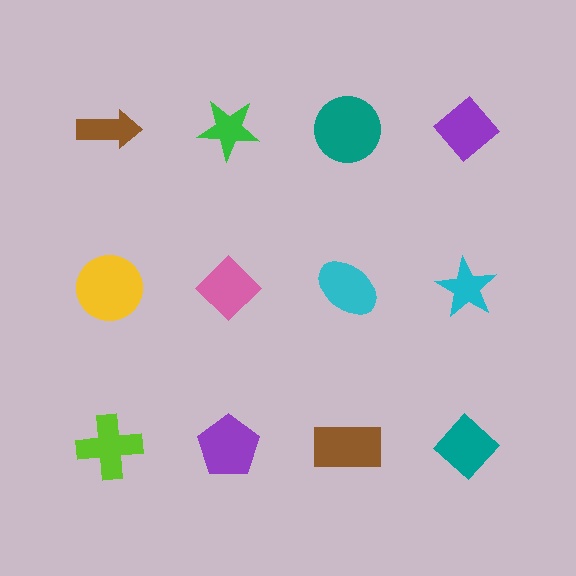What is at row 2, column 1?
A yellow circle.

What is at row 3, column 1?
A lime cross.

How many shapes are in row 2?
4 shapes.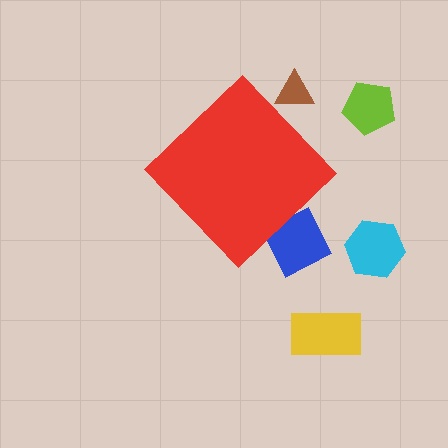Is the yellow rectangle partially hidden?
No, the yellow rectangle is fully visible.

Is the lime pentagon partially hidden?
No, the lime pentagon is fully visible.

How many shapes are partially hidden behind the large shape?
2 shapes are partially hidden.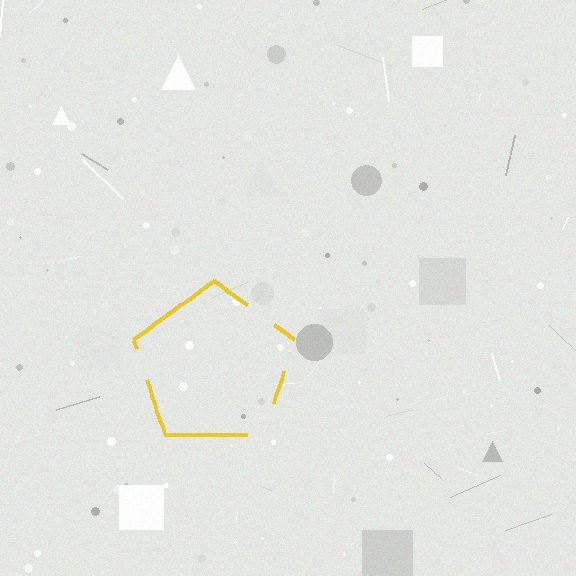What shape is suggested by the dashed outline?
The dashed outline suggests a pentagon.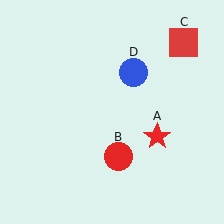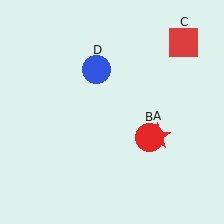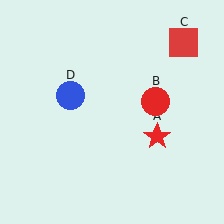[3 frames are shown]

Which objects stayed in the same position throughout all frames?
Red star (object A) and red square (object C) remained stationary.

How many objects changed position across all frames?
2 objects changed position: red circle (object B), blue circle (object D).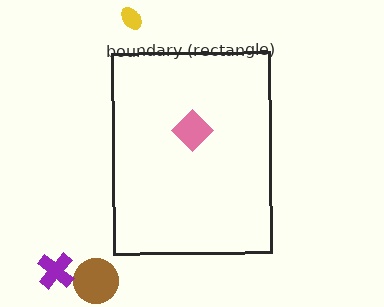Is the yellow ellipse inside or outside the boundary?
Outside.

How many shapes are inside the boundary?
1 inside, 3 outside.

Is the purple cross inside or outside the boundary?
Outside.